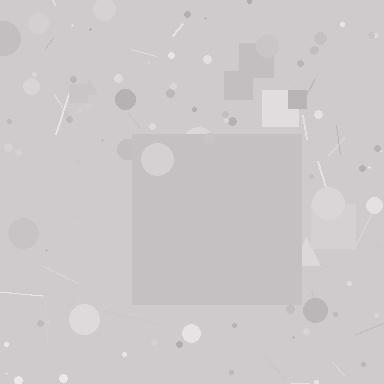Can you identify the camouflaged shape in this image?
The camouflaged shape is a square.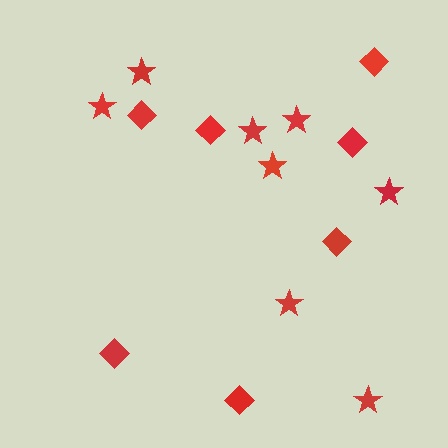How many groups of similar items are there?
There are 2 groups: one group of stars (8) and one group of diamonds (7).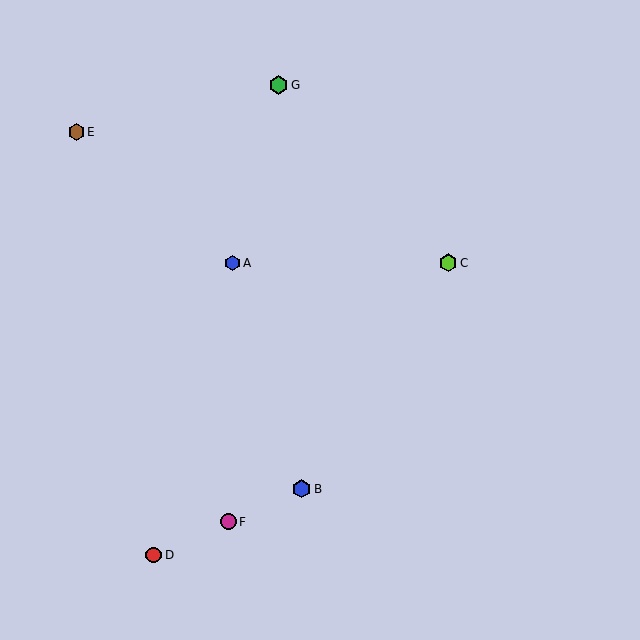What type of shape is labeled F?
Shape F is a magenta circle.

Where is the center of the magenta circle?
The center of the magenta circle is at (229, 522).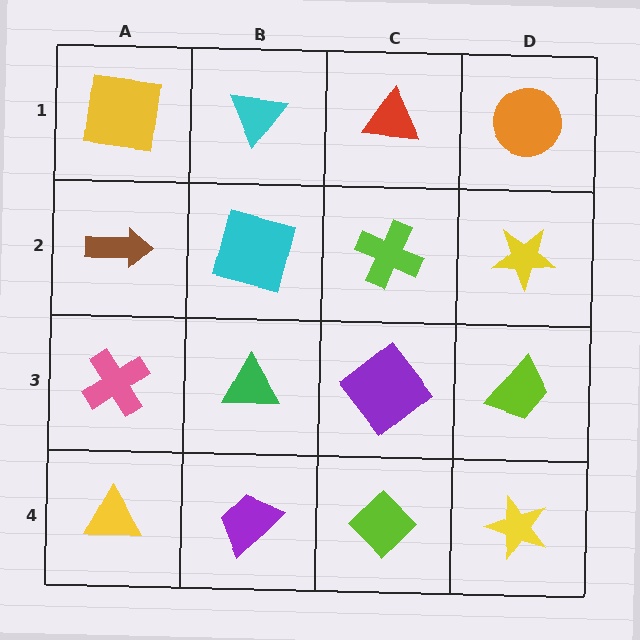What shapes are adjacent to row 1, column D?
A yellow star (row 2, column D), a red triangle (row 1, column C).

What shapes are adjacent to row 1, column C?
A lime cross (row 2, column C), a cyan triangle (row 1, column B), an orange circle (row 1, column D).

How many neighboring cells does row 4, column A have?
2.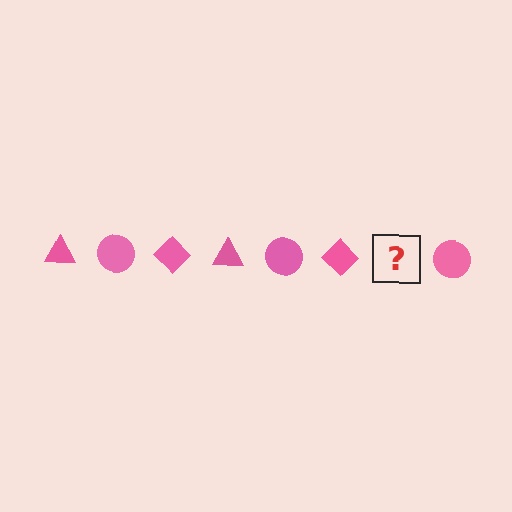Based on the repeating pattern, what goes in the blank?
The blank should be a pink triangle.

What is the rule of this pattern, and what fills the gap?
The rule is that the pattern cycles through triangle, circle, diamond shapes in pink. The gap should be filled with a pink triangle.